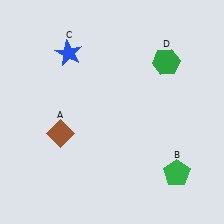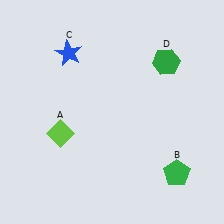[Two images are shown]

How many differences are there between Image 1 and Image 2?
There is 1 difference between the two images.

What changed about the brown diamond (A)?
In Image 1, A is brown. In Image 2, it changed to lime.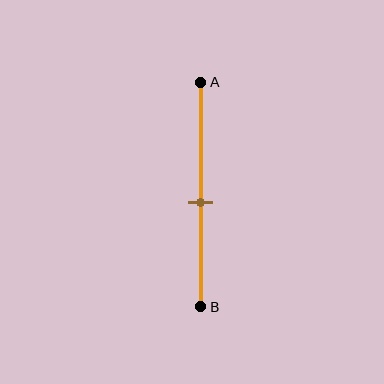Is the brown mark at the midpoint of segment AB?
No, the mark is at about 55% from A, not at the 50% midpoint.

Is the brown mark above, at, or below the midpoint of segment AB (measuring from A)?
The brown mark is below the midpoint of segment AB.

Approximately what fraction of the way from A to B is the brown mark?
The brown mark is approximately 55% of the way from A to B.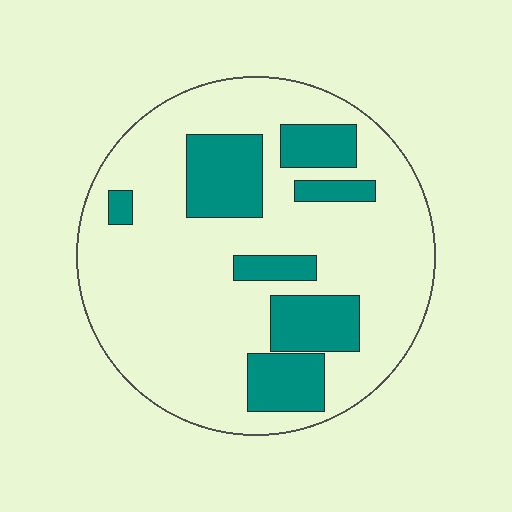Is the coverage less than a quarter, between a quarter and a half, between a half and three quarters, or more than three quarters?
Less than a quarter.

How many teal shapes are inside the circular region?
7.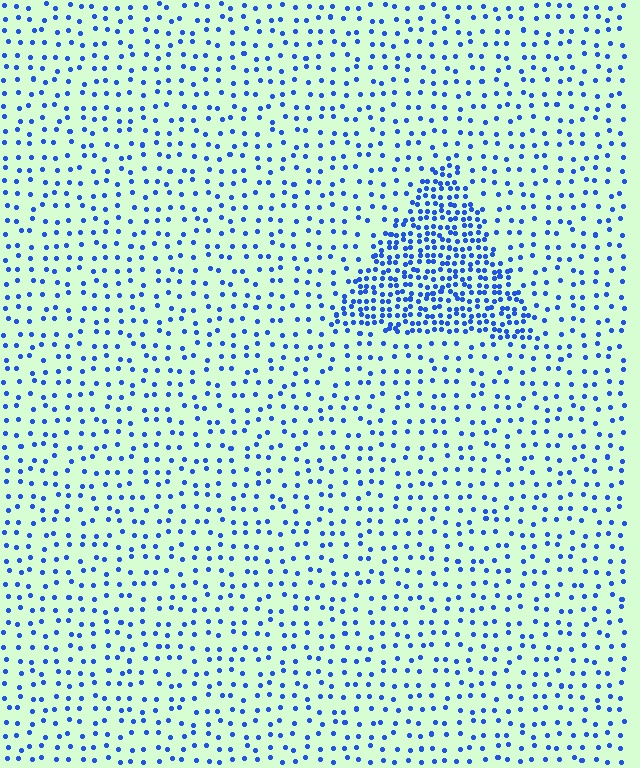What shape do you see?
I see a triangle.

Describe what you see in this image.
The image contains small blue elements arranged at two different densities. A triangle-shaped region is visible where the elements are more densely packed than the surrounding area.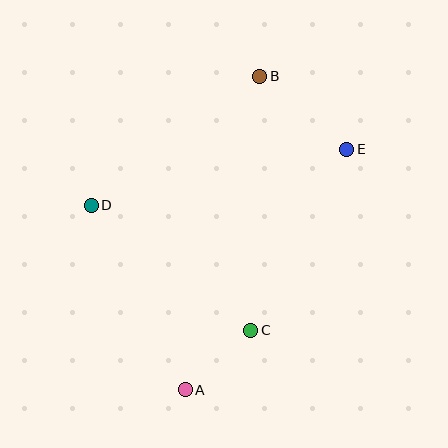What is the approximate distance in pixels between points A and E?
The distance between A and E is approximately 290 pixels.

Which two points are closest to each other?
Points A and C are closest to each other.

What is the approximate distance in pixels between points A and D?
The distance between A and D is approximately 207 pixels.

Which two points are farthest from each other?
Points A and B are farthest from each other.